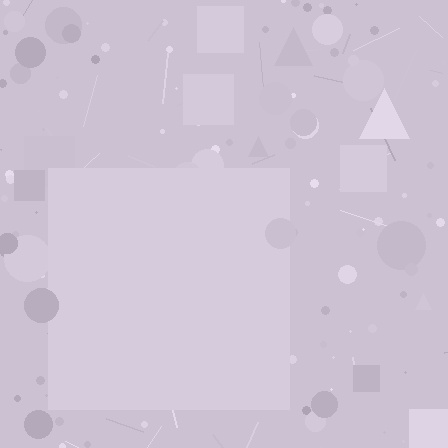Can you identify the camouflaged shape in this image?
The camouflaged shape is a square.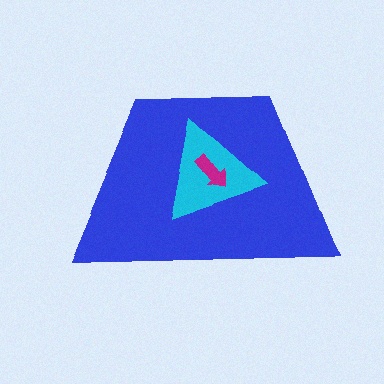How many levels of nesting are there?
3.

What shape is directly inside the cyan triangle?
The magenta arrow.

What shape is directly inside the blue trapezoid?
The cyan triangle.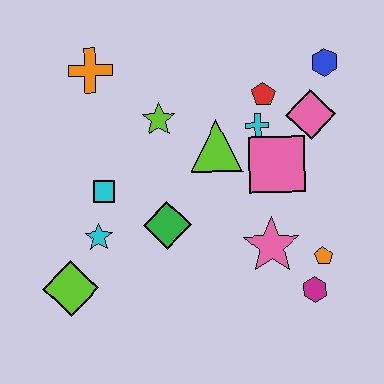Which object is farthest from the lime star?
The magenta hexagon is farthest from the lime star.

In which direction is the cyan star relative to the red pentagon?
The cyan star is to the left of the red pentagon.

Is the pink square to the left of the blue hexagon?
Yes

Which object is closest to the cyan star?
The cyan square is closest to the cyan star.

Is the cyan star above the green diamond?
No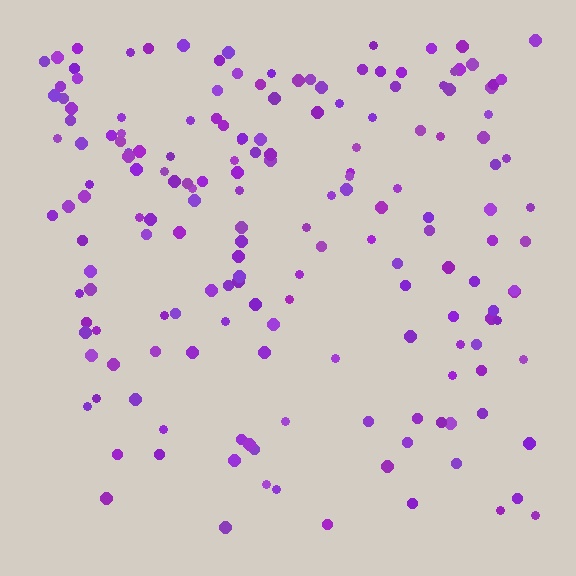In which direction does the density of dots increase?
From bottom to top, with the top side densest.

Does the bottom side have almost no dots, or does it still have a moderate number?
Still a moderate number, just noticeably fewer than the top.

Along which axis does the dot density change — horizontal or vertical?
Vertical.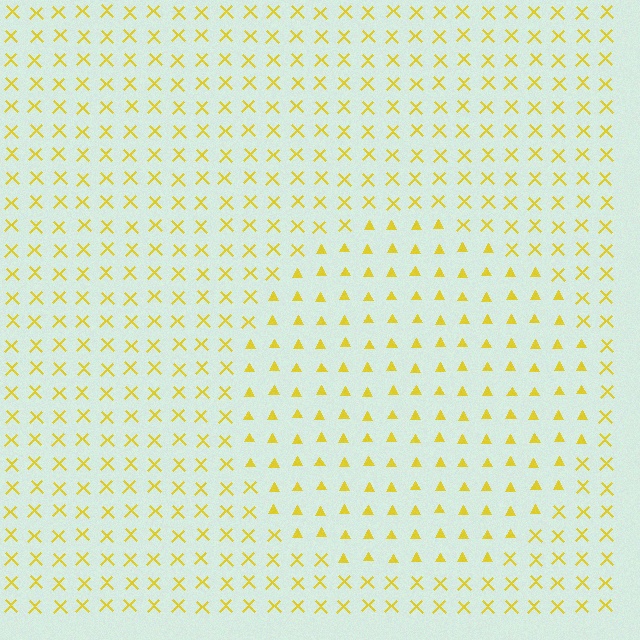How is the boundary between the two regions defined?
The boundary is defined by a change in element shape: triangles inside vs. X marks outside. All elements share the same color and spacing.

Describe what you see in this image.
The image is filled with small yellow elements arranged in a uniform grid. A circle-shaped region contains triangles, while the surrounding area contains X marks. The boundary is defined purely by the change in element shape.